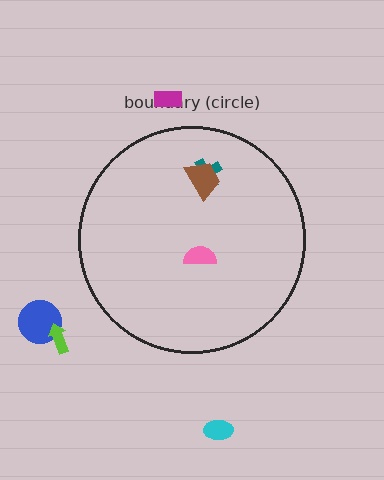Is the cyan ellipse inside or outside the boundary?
Outside.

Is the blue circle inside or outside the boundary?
Outside.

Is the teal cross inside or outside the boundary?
Inside.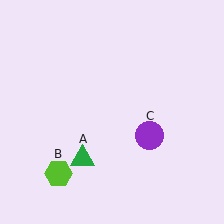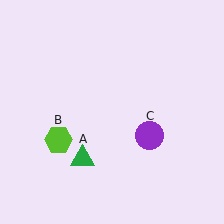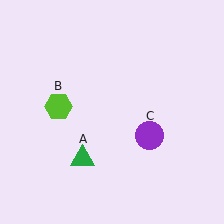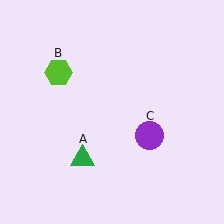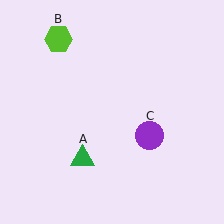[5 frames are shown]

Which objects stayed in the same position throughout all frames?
Green triangle (object A) and purple circle (object C) remained stationary.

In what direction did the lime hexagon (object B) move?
The lime hexagon (object B) moved up.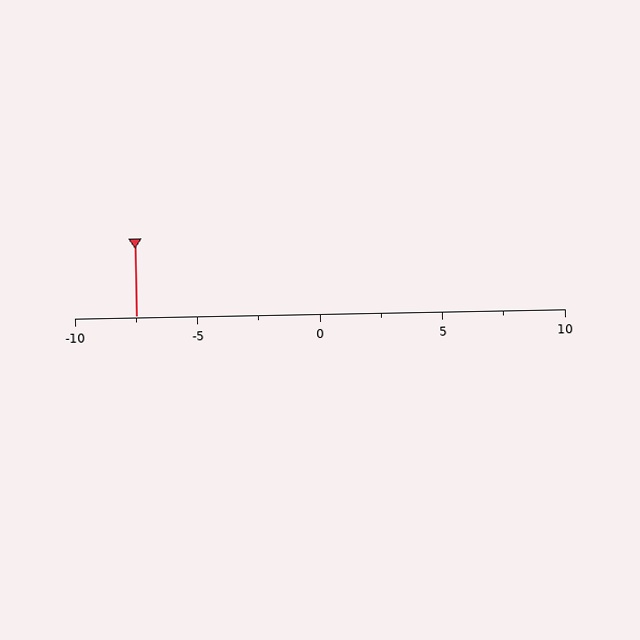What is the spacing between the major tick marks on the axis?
The major ticks are spaced 5 apart.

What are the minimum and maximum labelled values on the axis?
The axis runs from -10 to 10.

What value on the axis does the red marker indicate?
The marker indicates approximately -7.5.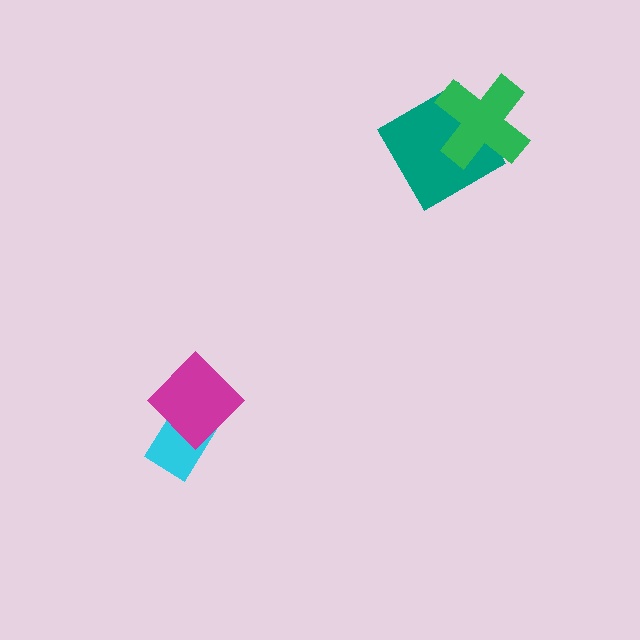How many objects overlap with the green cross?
1 object overlaps with the green cross.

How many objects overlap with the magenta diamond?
1 object overlaps with the magenta diamond.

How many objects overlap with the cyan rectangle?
1 object overlaps with the cyan rectangle.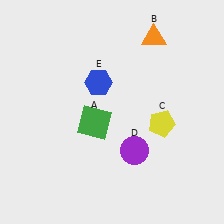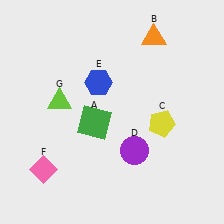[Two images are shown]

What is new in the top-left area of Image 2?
A lime triangle (G) was added in the top-left area of Image 2.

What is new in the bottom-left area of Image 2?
A pink diamond (F) was added in the bottom-left area of Image 2.